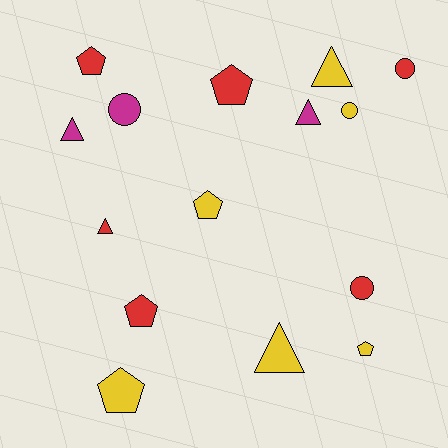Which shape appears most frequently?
Pentagon, with 6 objects.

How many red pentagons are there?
There are 3 red pentagons.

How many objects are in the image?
There are 15 objects.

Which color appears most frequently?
Red, with 6 objects.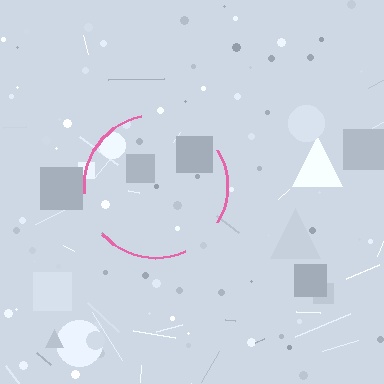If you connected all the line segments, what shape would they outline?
They would outline a circle.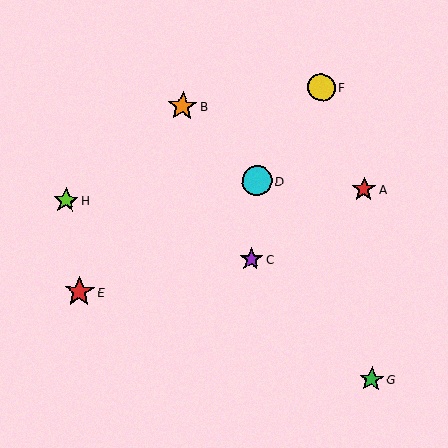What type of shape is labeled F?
Shape F is a yellow circle.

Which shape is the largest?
The red star (labeled E) is the largest.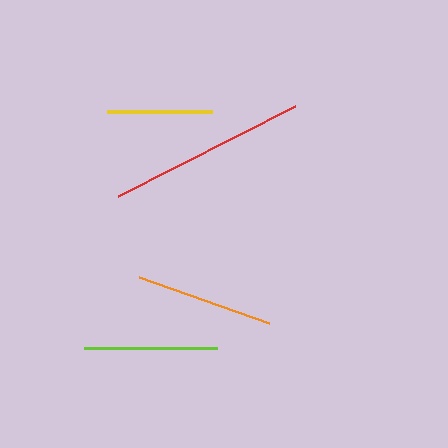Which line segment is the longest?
The red line is the longest at approximately 198 pixels.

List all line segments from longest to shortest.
From longest to shortest: red, orange, lime, yellow.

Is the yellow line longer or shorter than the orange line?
The orange line is longer than the yellow line.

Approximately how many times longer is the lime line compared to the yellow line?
The lime line is approximately 1.3 times the length of the yellow line.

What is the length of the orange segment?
The orange segment is approximately 138 pixels long.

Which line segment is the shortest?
The yellow line is the shortest at approximately 106 pixels.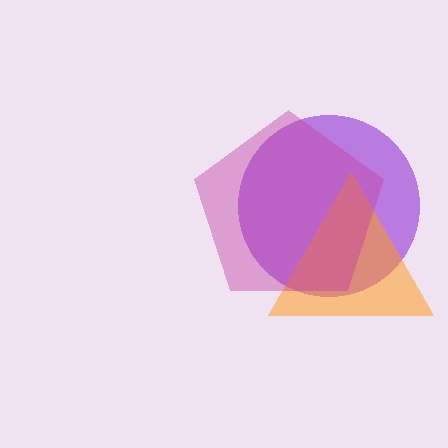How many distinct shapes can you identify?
There are 3 distinct shapes: a purple circle, an orange triangle, a magenta pentagon.